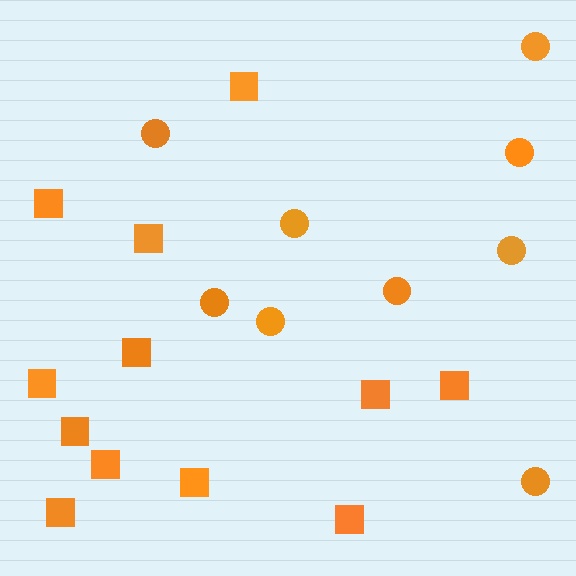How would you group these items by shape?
There are 2 groups: one group of circles (9) and one group of squares (12).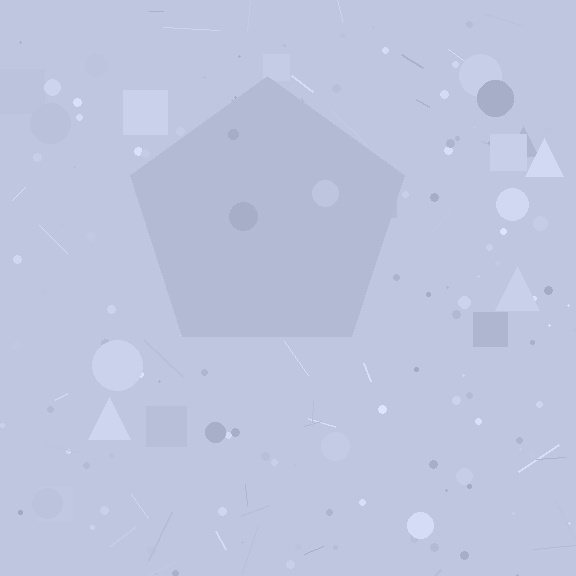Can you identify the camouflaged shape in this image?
The camouflaged shape is a pentagon.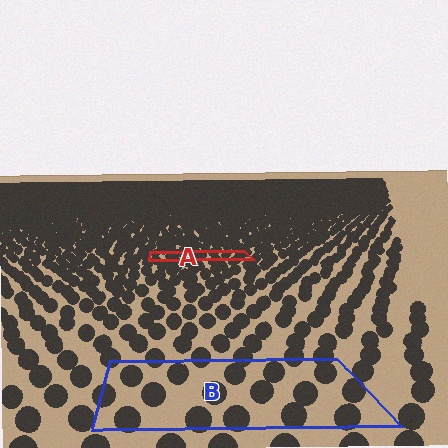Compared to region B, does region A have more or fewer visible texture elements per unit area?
Region A has more texture elements per unit area — they are packed more densely because it is farther away.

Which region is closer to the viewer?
Region B is closer. The texture elements there are larger and more spread out.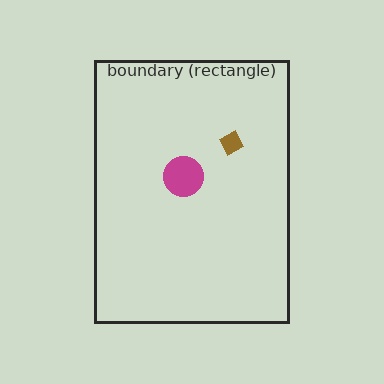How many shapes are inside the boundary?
2 inside, 0 outside.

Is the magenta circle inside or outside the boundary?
Inside.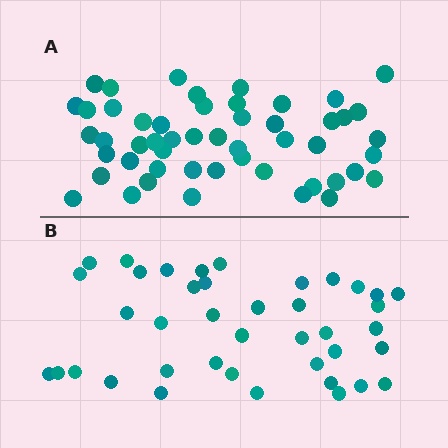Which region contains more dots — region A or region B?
Region A (the top region) has more dots.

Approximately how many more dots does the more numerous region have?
Region A has roughly 12 or so more dots than region B.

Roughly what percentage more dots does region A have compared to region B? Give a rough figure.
About 30% more.